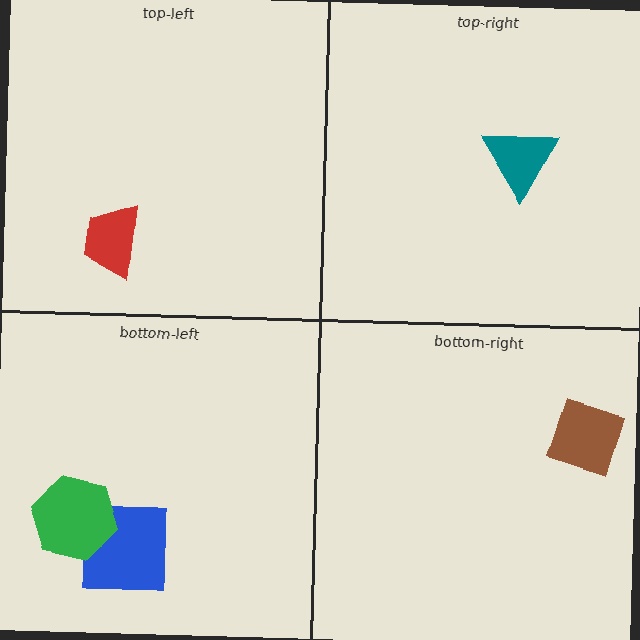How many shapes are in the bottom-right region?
1.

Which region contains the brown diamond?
The bottom-right region.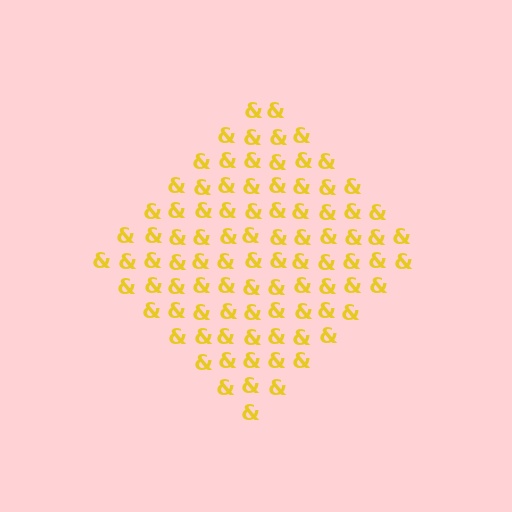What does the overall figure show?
The overall figure shows a diamond.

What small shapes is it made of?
It is made of small ampersands.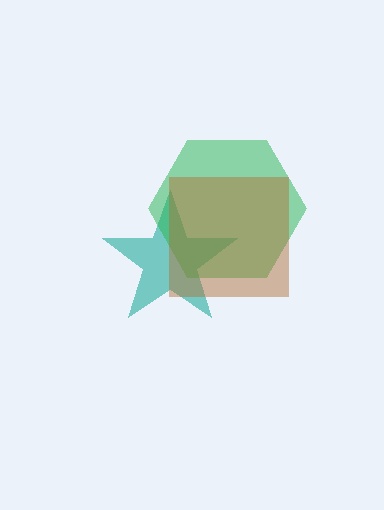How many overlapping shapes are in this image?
There are 3 overlapping shapes in the image.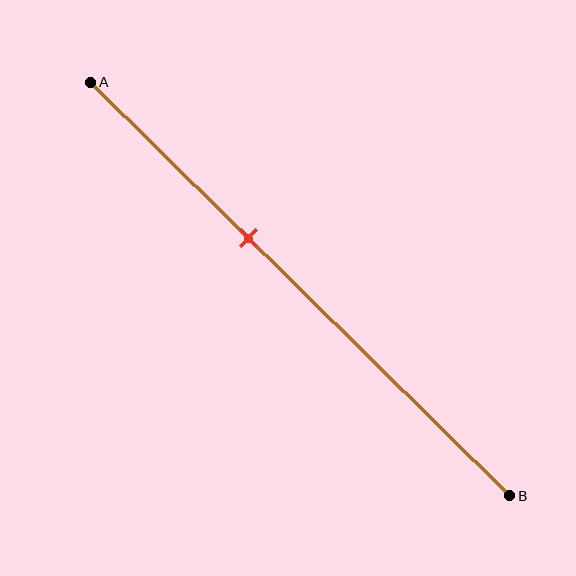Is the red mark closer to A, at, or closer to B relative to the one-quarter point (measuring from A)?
The red mark is closer to point B than the one-quarter point of segment AB.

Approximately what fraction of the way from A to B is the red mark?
The red mark is approximately 40% of the way from A to B.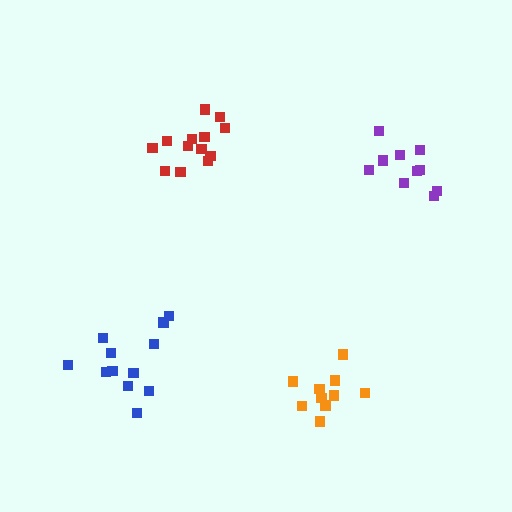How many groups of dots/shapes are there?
There are 4 groups.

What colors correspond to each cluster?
The clusters are colored: purple, orange, blue, red.